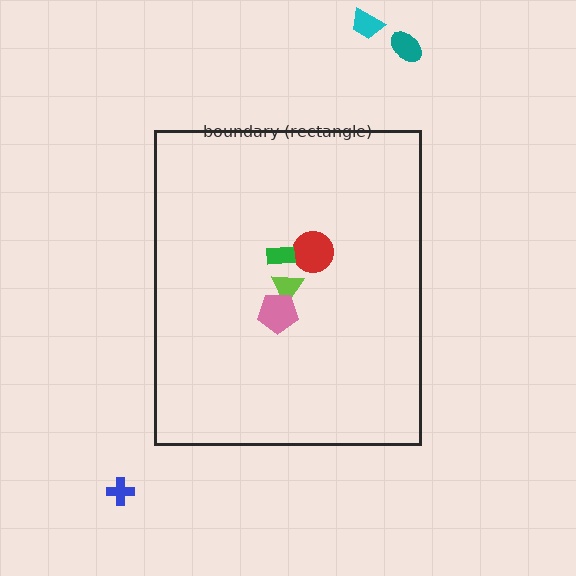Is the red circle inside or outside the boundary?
Inside.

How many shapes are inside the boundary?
4 inside, 3 outside.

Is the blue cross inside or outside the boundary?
Outside.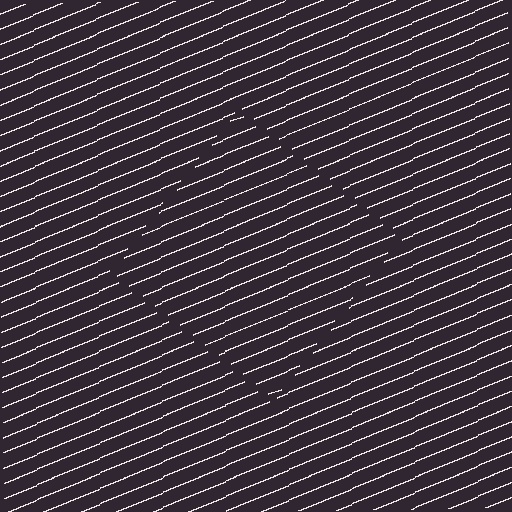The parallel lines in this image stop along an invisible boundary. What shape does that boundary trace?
An illusory square. The interior of the shape contains the same grating, shifted by half a period — the contour is defined by the phase discontinuity where line-ends from the inner and outer gratings abut.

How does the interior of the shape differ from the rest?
The interior of the shape contains the same grating, shifted by half a period — the contour is defined by the phase discontinuity where line-ends from the inner and outer gratings abut.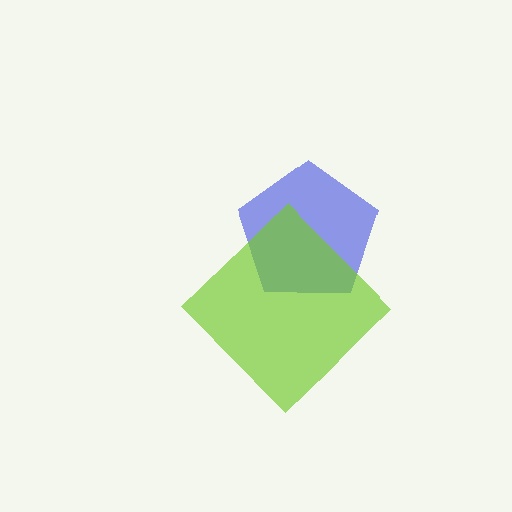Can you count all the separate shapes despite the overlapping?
Yes, there are 2 separate shapes.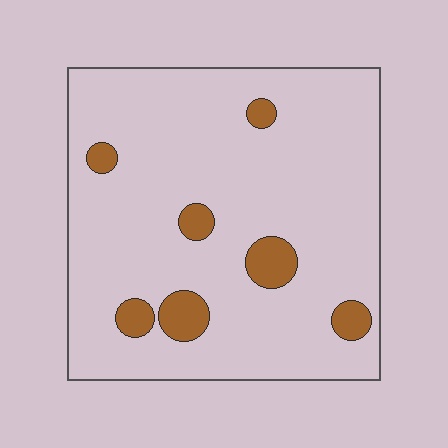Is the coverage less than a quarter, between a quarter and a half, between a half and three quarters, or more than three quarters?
Less than a quarter.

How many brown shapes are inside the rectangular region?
7.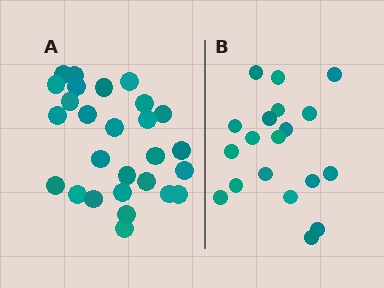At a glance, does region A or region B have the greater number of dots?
Region A (the left region) has more dots.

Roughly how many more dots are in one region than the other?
Region A has roughly 8 or so more dots than region B.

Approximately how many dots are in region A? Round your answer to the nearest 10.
About 30 dots. (The exact count is 27, which rounds to 30.)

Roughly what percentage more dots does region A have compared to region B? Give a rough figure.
About 40% more.